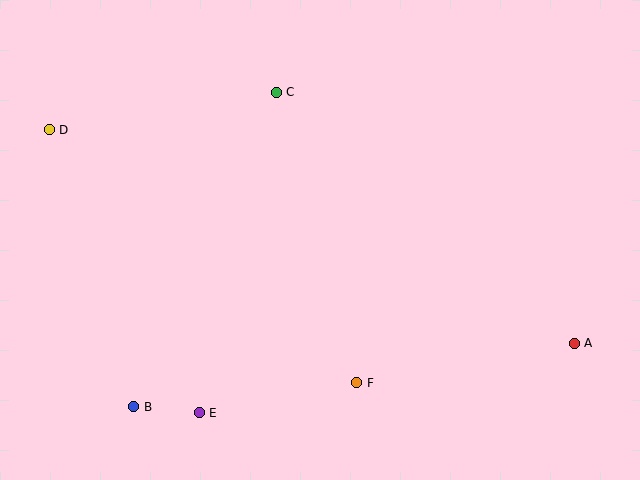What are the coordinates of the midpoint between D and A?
The midpoint between D and A is at (312, 236).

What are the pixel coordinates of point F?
Point F is at (357, 383).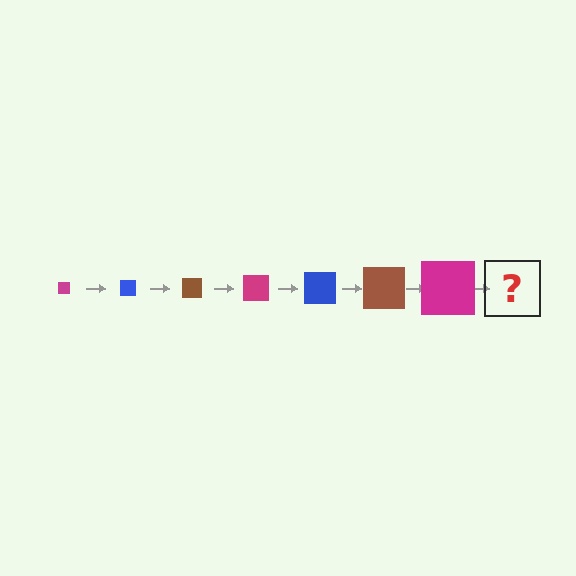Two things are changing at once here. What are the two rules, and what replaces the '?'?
The two rules are that the square grows larger each step and the color cycles through magenta, blue, and brown. The '?' should be a blue square, larger than the previous one.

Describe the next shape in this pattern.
It should be a blue square, larger than the previous one.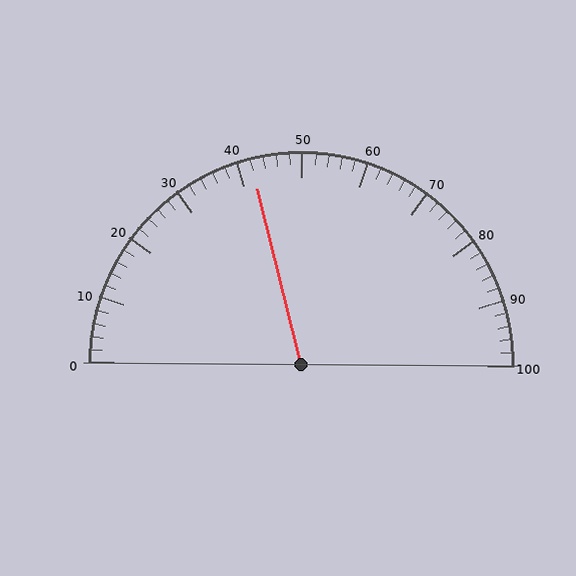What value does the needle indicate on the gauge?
The needle indicates approximately 42.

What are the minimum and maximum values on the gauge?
The gauge ranges from 0 to 100.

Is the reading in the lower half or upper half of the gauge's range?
The reading is in the lower half of the range (0 to 100).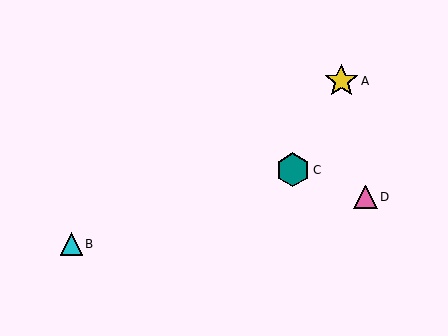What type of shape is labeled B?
Shape B is a cyan triangle.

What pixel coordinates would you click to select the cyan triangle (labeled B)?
Click at (71, 244) to select the cyan triangle B.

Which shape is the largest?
The teal hexagon (labeled C) is the largest.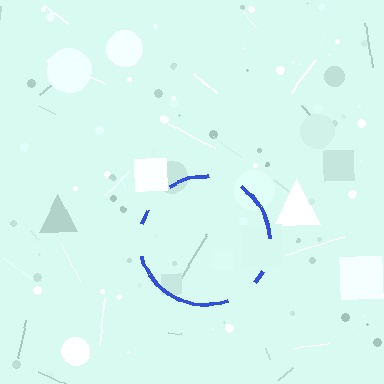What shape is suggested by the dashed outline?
The dashed outline suggests a circle.